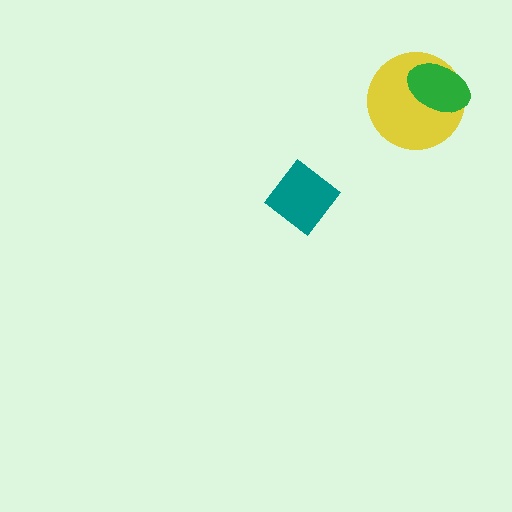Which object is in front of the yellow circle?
The green ellipse is in front of the yellow circle.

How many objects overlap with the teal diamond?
0 objects overlap with the teal diamond.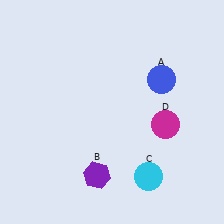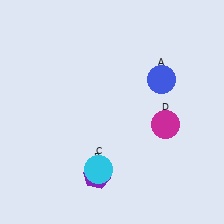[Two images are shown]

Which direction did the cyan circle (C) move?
The cyan circle (C) moved left.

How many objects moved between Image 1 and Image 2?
1 object moved between the two images.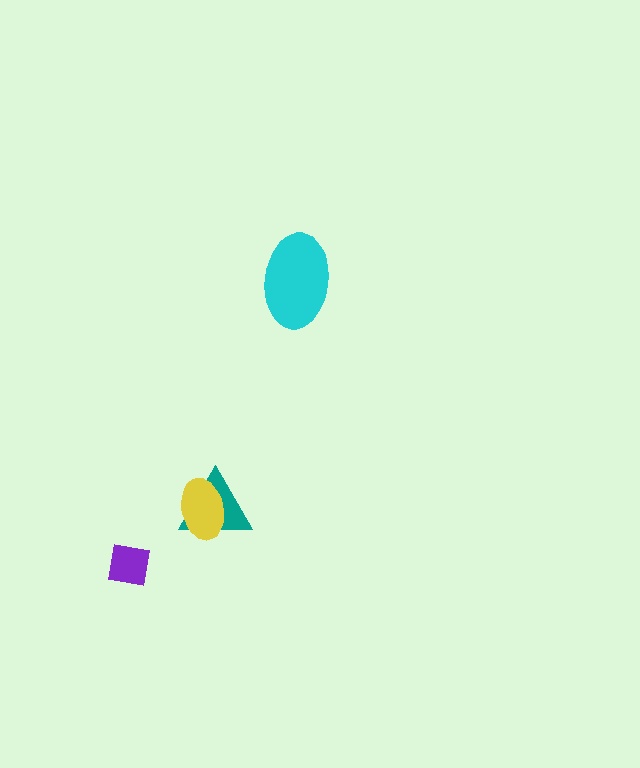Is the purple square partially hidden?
No, no other shape covers it.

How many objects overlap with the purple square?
0 objects overlap with the purple square.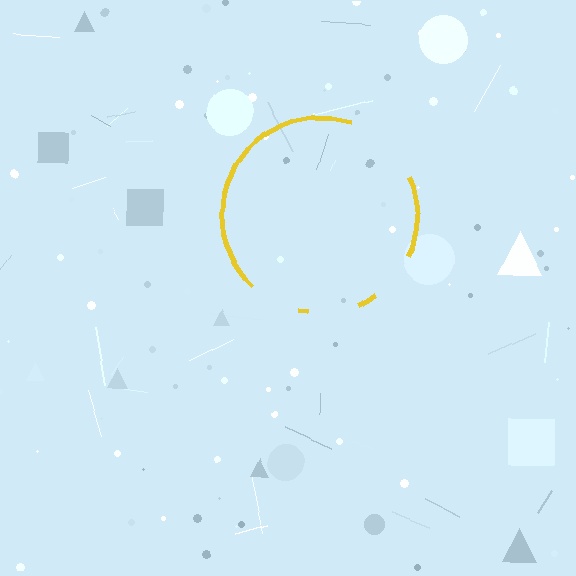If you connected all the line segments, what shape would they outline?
They would outline a circle.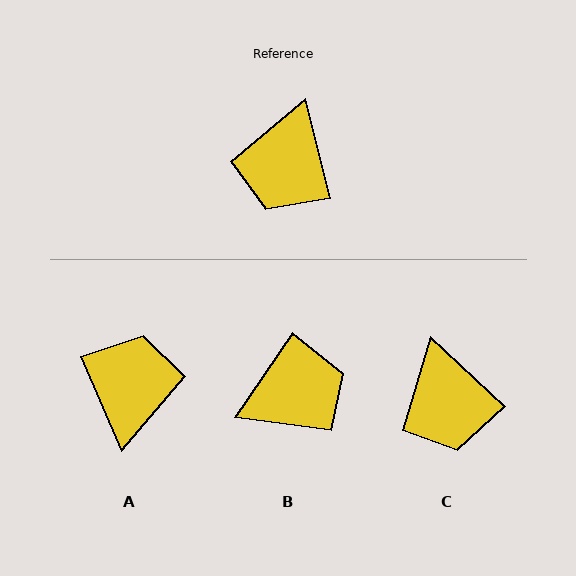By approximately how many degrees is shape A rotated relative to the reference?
Approximately 171 degrees clockwise.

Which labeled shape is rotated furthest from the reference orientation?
A, about 171 degrees away.